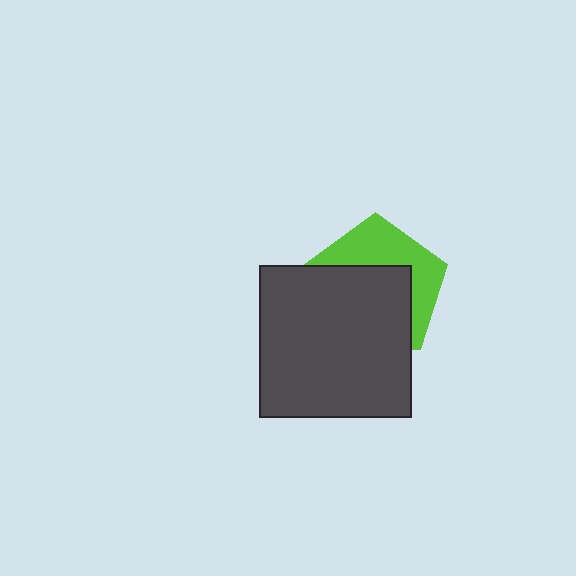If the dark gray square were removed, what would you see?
You would see the complete lime pentagon.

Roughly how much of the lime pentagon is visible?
A small part of it is visible (roughly 43%).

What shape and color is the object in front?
The object in front is a dark gray square.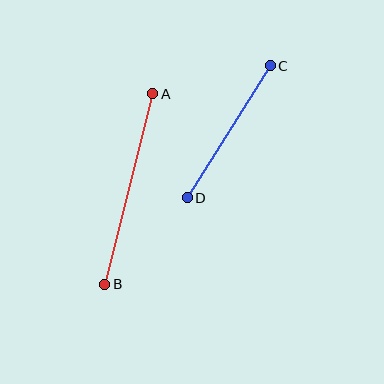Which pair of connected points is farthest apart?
Points A and B are farthest apart.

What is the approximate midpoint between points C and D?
The midpoint is at approximately (229, 132) pixels.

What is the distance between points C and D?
The distance is approximately 156 pixels.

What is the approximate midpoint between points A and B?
The midpoint is at approximately (129, 189) pixels.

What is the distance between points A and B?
The distance is approximately 196 pixels.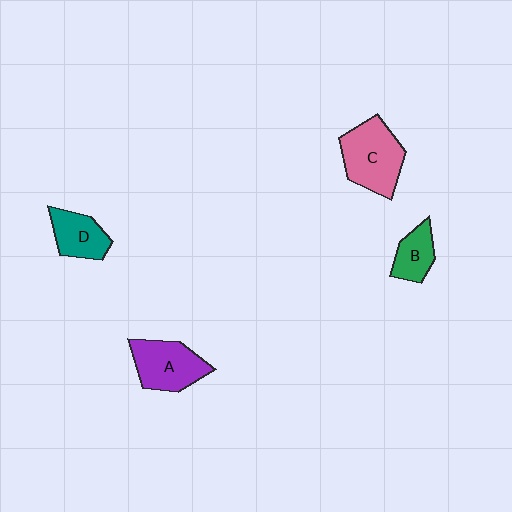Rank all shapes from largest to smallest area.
From largest to smallest: C (pink), A (purple), D (teal), B (green).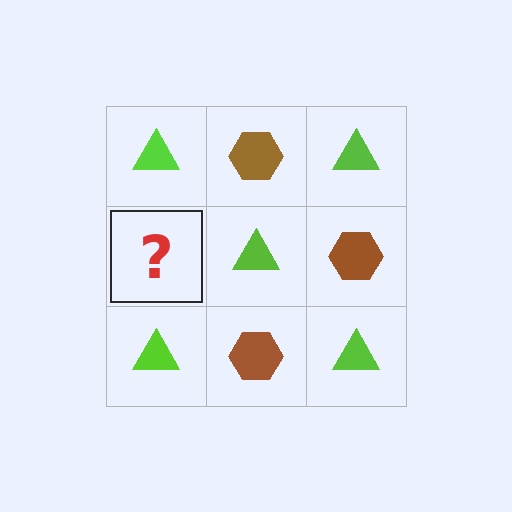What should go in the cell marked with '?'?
The missing cell should contain a brown hexagon.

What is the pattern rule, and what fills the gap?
The rule is that it alternates lime triangle and brown hexagon in a checkerboard pattern. The gap should be filled with a brown hexagon.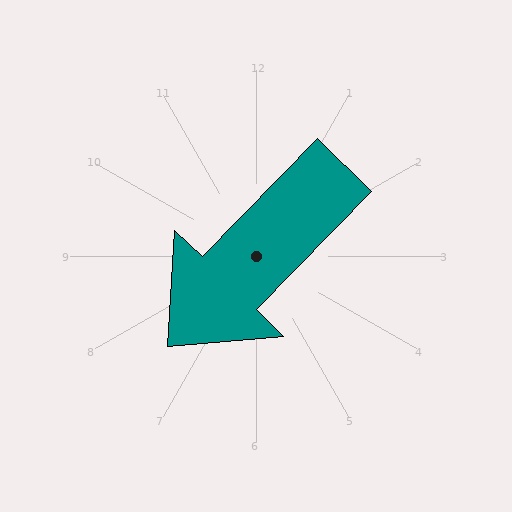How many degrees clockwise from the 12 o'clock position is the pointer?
Approximately 224 degrees.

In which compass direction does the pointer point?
Southwest.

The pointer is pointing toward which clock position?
Roughly 7 o'clock.